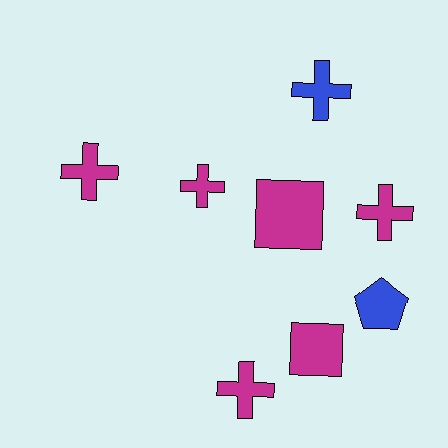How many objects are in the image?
There are 8 objects.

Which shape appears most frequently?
Cross, with 5 objects.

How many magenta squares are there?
There are 2 magenta squares.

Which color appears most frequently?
Magenta, with 6 objects.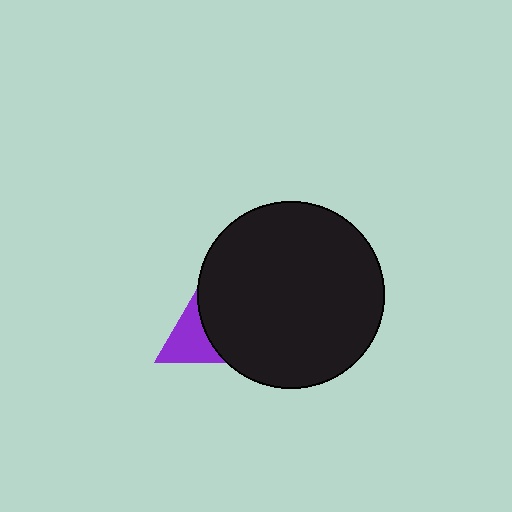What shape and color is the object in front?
The object in front is a black circle.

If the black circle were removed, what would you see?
You would see the complete purple triangle.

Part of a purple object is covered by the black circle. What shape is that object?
It is a triangle.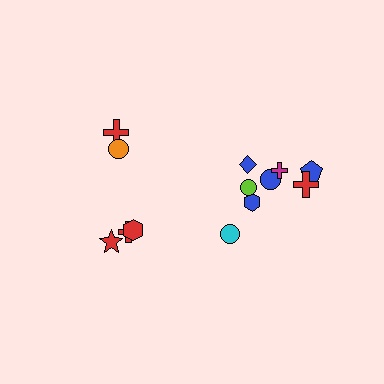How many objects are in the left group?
There are 5 objects.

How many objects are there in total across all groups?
There are 13 objects.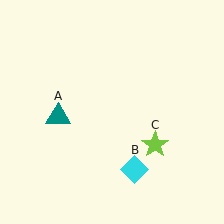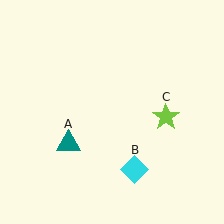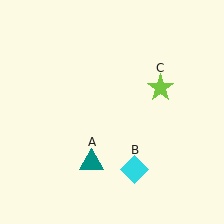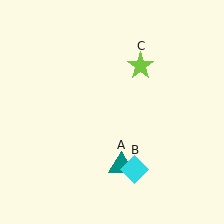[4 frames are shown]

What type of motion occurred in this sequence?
The teal triangle (object A), lime star (object C) rotated counterclockwise around the center of the scene.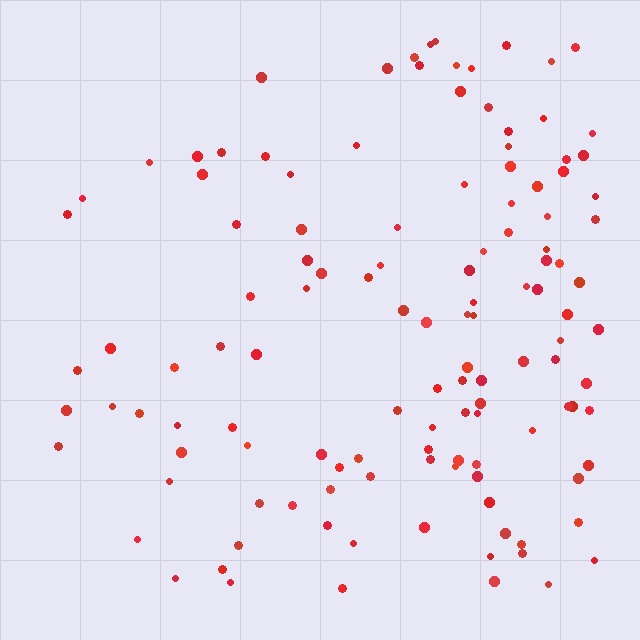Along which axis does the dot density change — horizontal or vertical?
Horizontal.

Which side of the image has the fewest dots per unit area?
The left.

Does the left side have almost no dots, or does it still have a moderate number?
Still a moderate number, just noticeably fewer than the right.